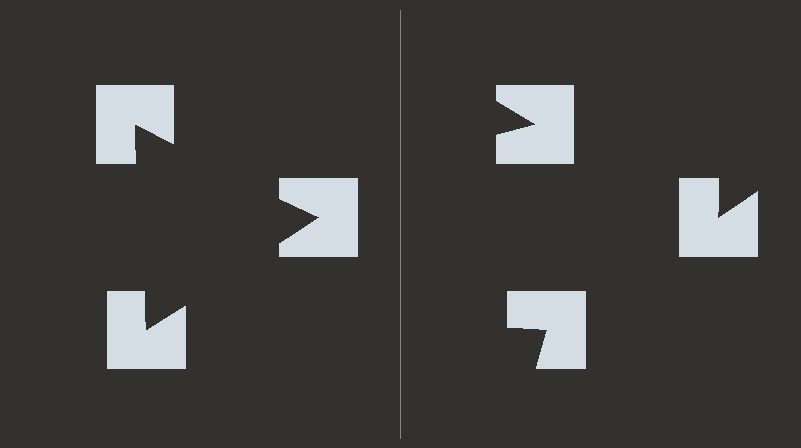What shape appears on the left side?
An illusory triangle.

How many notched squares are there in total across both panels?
6 — 3 on each side.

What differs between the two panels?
The notched squares are positioned identically on both sides; only the wedge orientations differ. On the left they align to a triangle; on the right they are misaligned.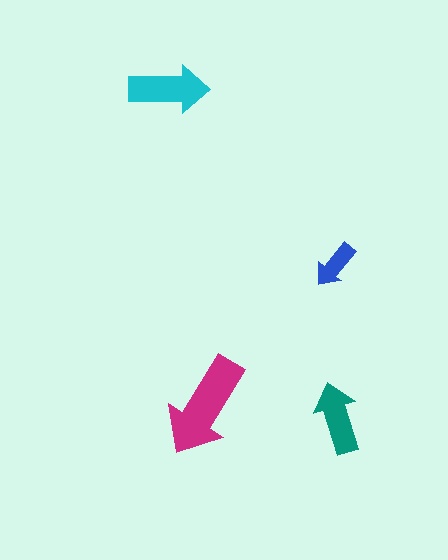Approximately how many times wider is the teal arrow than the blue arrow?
About 1.5 times wider.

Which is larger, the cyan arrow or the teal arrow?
The cyan one.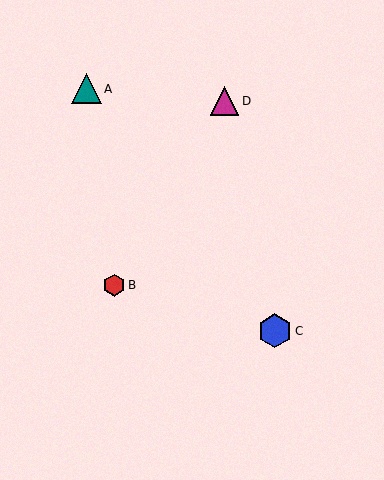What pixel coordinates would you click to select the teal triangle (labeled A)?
Click at (86, 89) to select the teal triangle A.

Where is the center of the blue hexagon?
The center of the blue hexagon is at (275, 331).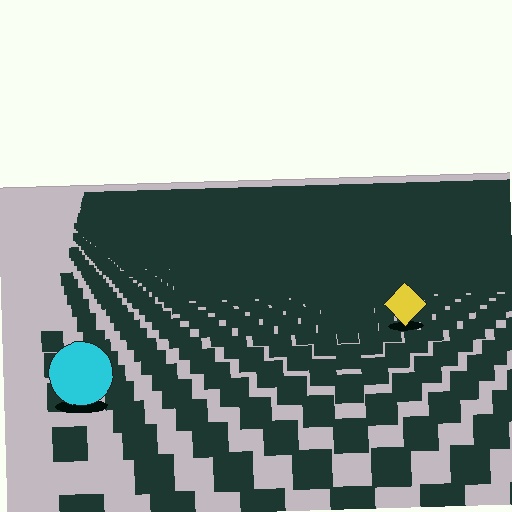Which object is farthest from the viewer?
The yellow diamond is farthest from the viewer. It appears smaller and the ground texture around it is denser.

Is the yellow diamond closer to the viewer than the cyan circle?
No. The cyan circle is closer — you can tell from the texture gradient: the ground texture is coarser near it.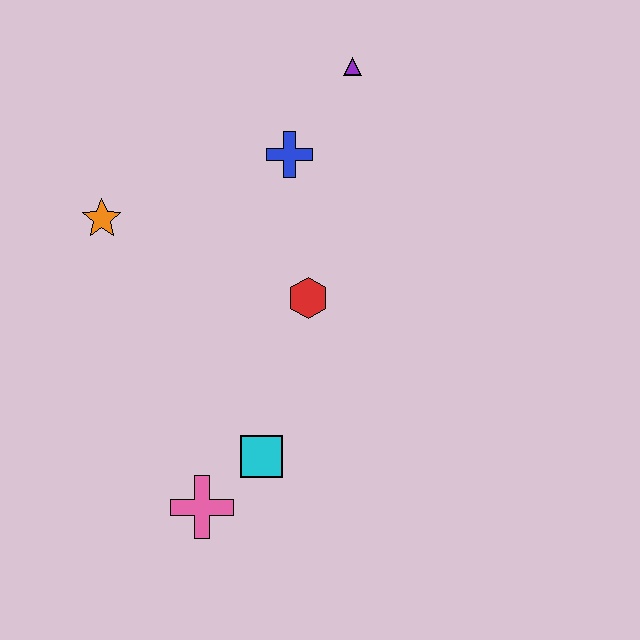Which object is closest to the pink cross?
The cyan square is closest to the pink cross.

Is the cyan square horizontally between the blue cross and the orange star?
Yes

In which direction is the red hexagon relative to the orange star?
The red hexagon is to the right of the orange star.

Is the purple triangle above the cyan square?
Yes